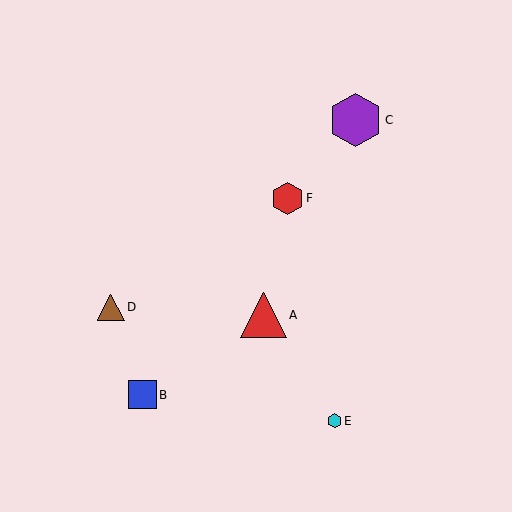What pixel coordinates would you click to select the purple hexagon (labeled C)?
Click at (355, 120) to select the purple hexagon C.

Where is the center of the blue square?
The center of the blue square is at (142, 395).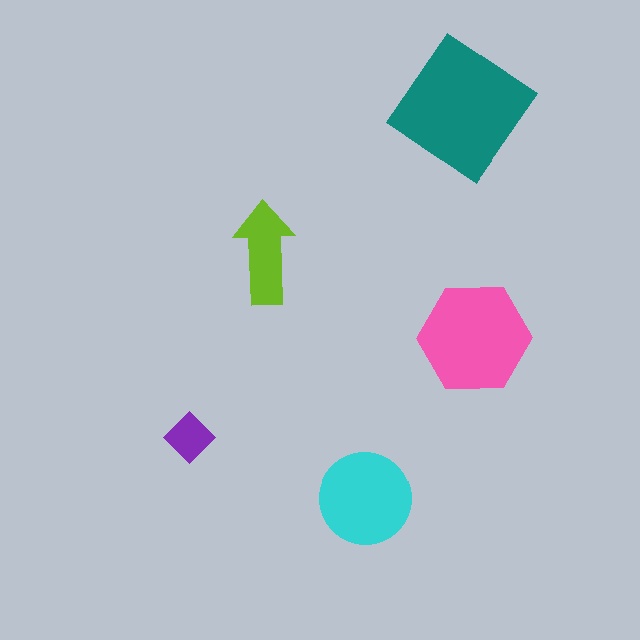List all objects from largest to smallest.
The teal diamond, the pink hexagon, the cyan circle, the lime arrow, the purple diamond.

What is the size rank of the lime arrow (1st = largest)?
4th.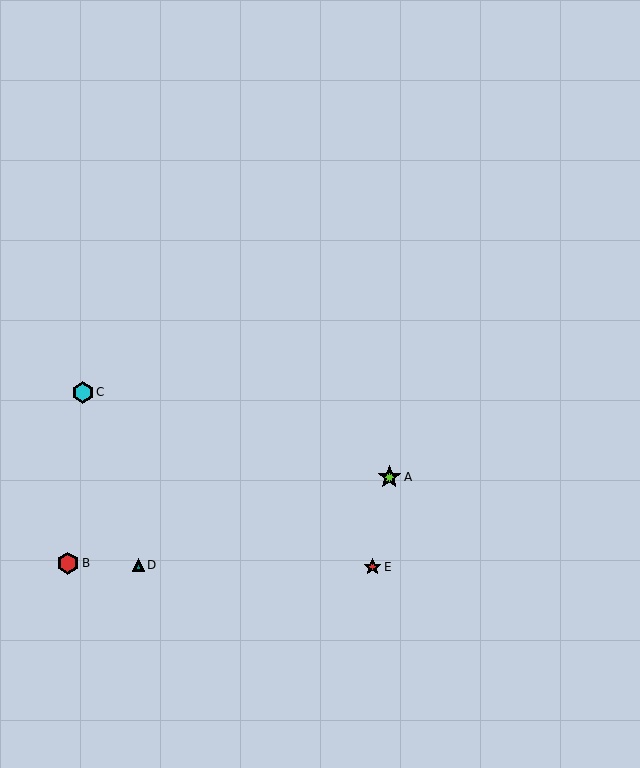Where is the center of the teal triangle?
The center of the teal triangle is at (138, 565).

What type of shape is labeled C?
Shape C is a cyan hexagon.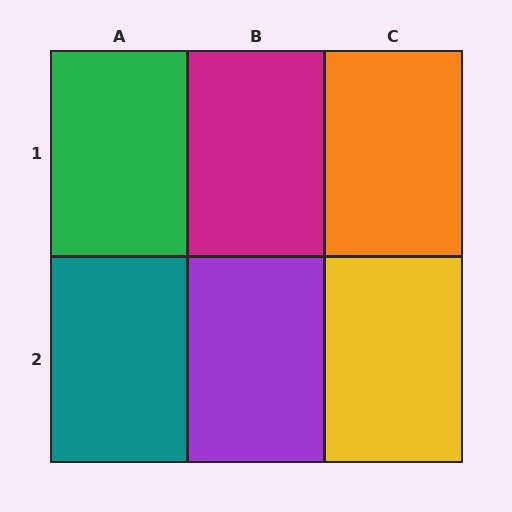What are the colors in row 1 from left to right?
Green, magenta, orange.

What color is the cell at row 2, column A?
Teal.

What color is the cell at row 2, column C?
Yellow.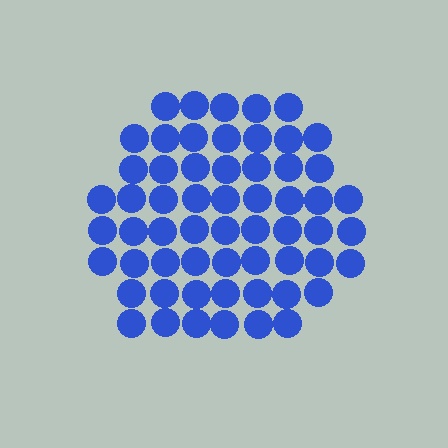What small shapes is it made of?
It is made of small circles.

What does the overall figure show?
The overall figure shows a hexagon.